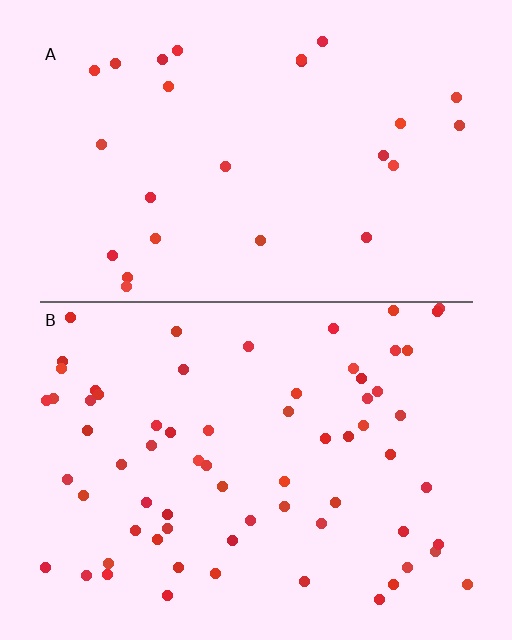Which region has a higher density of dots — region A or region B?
B (the bottom).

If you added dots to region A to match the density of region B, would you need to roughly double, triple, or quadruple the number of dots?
Approximately triple.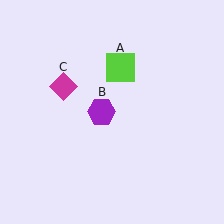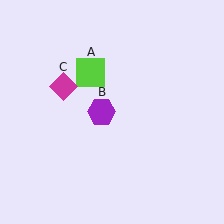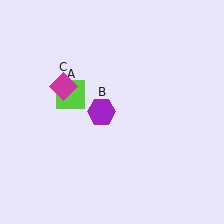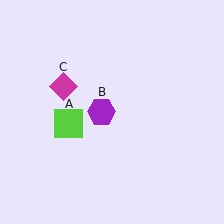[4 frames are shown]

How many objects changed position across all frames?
1 object changed position: lime square (object A).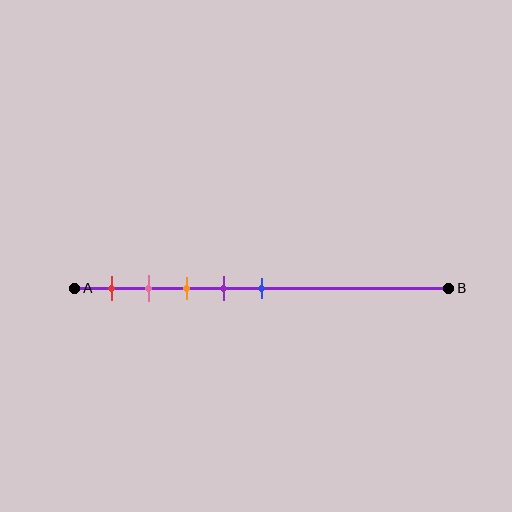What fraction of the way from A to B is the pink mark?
The pink mark is approximately 20% (0.2) of the way from A to B.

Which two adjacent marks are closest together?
The pink and orange marks are the closest adjacent pair.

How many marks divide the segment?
There are 5 marks dividing the segment.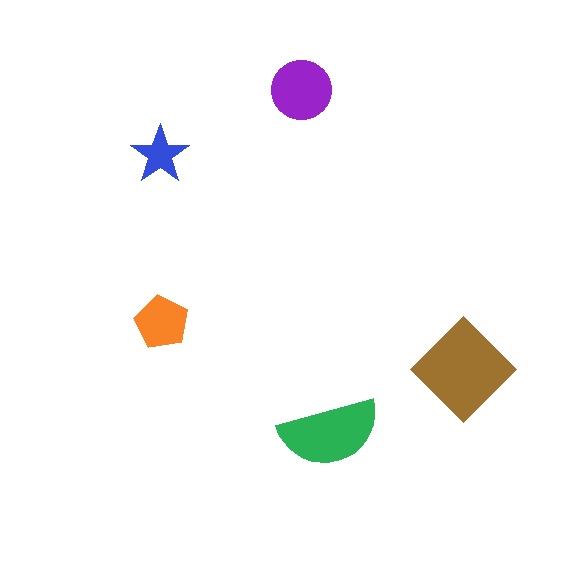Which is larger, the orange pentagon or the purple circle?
The purple circle.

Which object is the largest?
The brown diamond.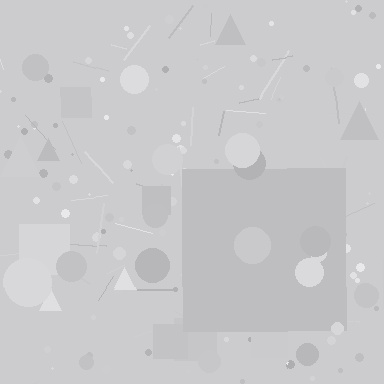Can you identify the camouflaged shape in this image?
The camouflaged shape is a square.